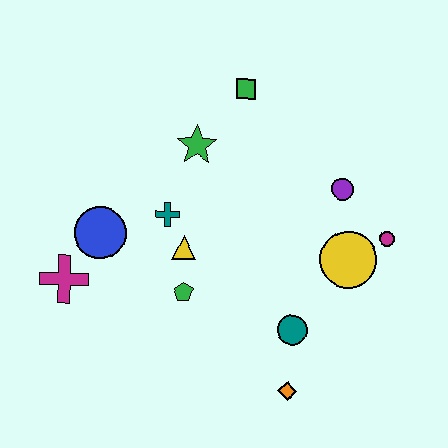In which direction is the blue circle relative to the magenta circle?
The blue circle is to the left of the magenta circle.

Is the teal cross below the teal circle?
No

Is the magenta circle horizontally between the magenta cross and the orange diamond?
No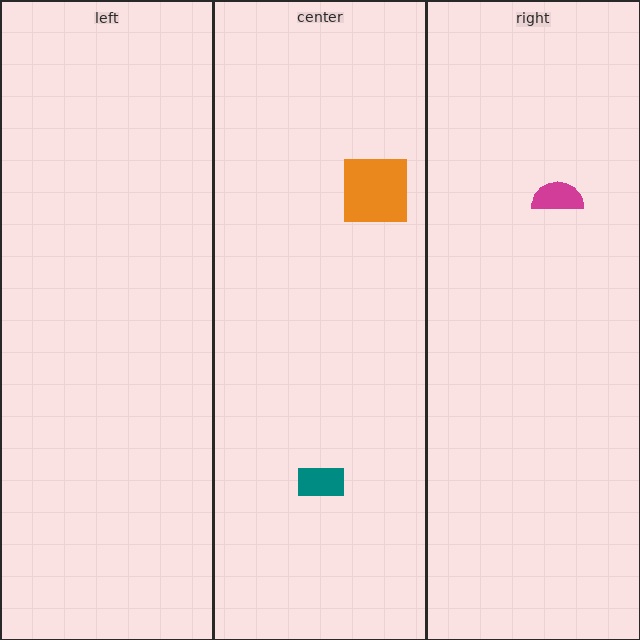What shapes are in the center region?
The teal rectangle, the orange square.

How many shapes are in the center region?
2.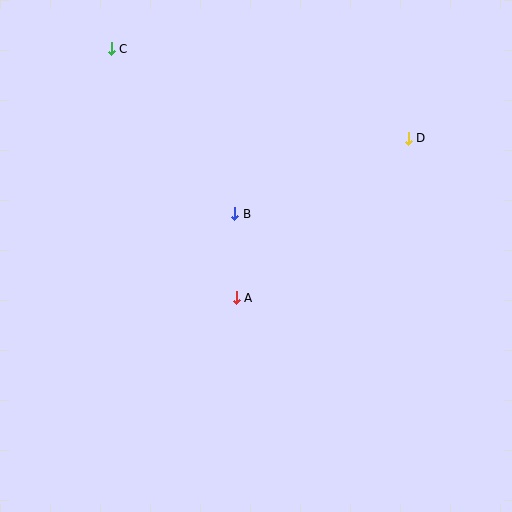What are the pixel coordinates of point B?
Point B is at (235, 214).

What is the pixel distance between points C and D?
The distance between C and D is 310 pixels.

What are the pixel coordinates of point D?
Point D is at (408, 138).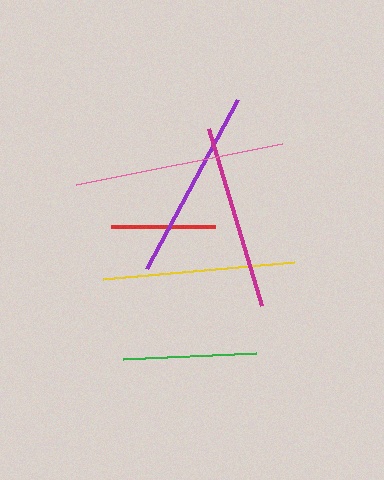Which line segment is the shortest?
The red line is the shortest at approximately 104 pixels.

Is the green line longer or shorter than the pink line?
The pink line is longer than the green line.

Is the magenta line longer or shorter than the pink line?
The pink line is longer than the magenta line.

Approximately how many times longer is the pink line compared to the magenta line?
The pink line is approximately 1.1 times the length of the magenta line.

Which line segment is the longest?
The pink line is the longest at approximately 211 pixels.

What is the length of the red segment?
The red segment is approximately 104 pixels long.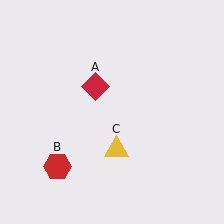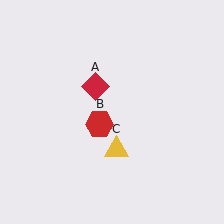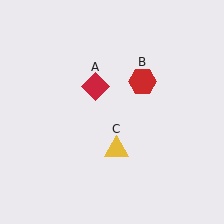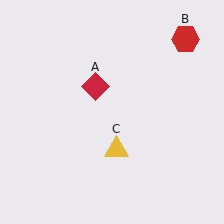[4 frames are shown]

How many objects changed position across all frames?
1 object changed position: red hexagon (object B).